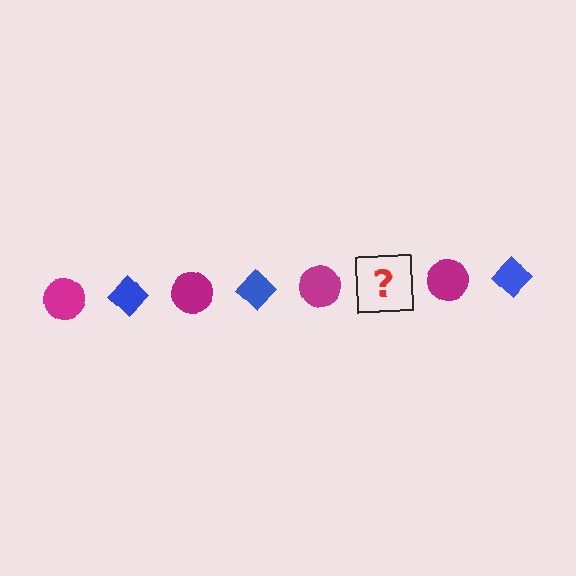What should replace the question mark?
The question mark should be replaced with a blue diamond.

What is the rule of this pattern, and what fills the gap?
The rule is that the pattern alternates between magenta circle and blue diamond. The gap should be filled with a blue diamond.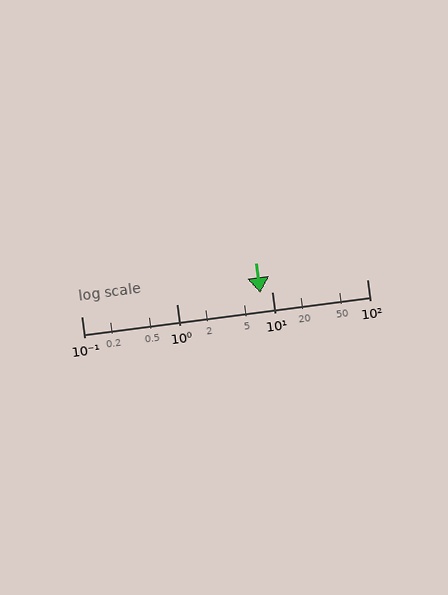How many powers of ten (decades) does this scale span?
The scale spans 3 decades, from 0.1 to 100.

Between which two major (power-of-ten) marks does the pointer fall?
The pointer is between 1 and 10.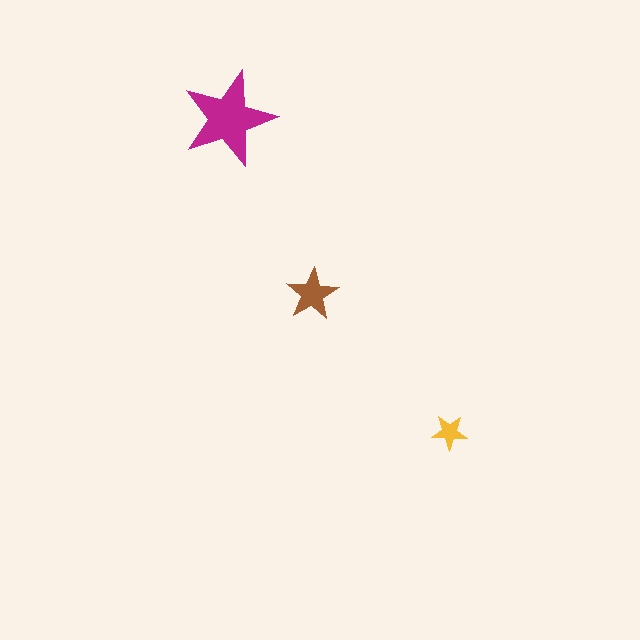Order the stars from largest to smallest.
the magenta one, the brown one, the yellow one.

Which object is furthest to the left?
The magenta star is leftmost.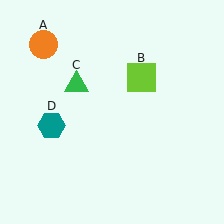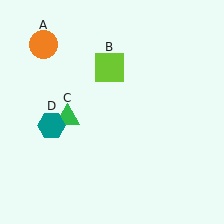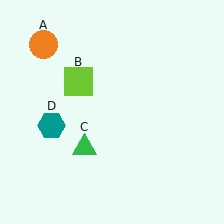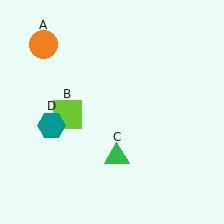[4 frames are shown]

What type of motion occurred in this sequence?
The lime square (object B), green triangle (object C) rotated counterclockwise around the center of the scene.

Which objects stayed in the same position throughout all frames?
Orange circle (object A) and teal hexagon (object D) remained stationary.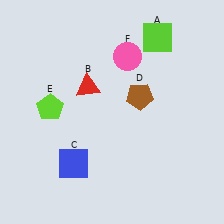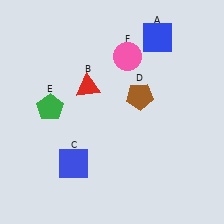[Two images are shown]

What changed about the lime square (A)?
In Image 1, A is lime. In Image 2, it changed to blue.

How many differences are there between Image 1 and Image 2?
There are 2 differences between the two images.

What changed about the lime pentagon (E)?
In Image 1, E is lime. In Image 2, it changed to green.